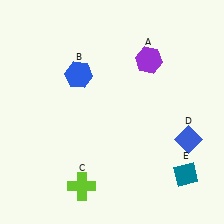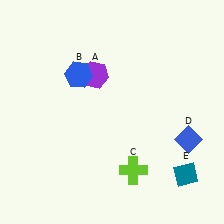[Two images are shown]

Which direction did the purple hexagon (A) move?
The purple hexagon (A) moved left.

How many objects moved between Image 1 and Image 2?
2 objects moved between the two images.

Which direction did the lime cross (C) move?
The lime cross (C) moved right.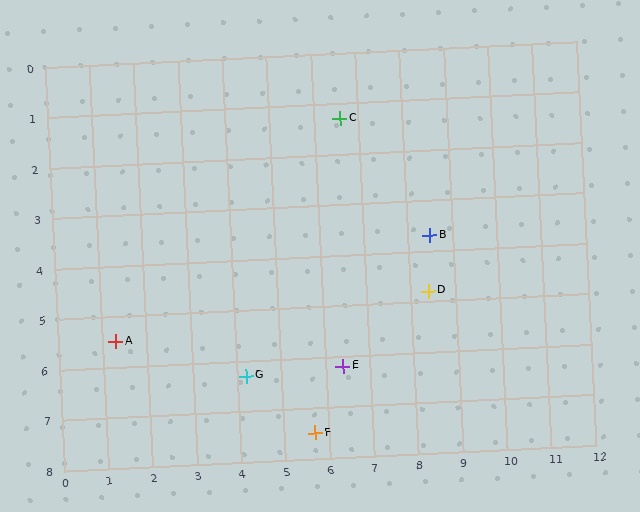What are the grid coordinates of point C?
Point C is at approximately (6.6, 1.3).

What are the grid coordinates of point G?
Point G is at approximately (4.2, 6.3).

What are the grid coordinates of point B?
Point B is at approximately (8.5, 3.7).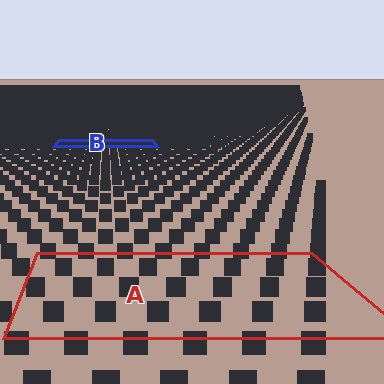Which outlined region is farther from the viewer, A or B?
Region B is farther from the viewer — the texture elements inside it appear smaller and more densely packed.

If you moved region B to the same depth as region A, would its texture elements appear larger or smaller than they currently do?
They would appear larger. At a closer depth, the same texture elements are projected at a bigger on-screen size.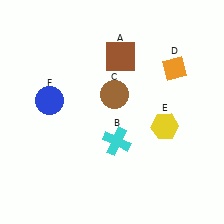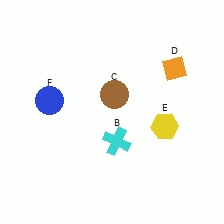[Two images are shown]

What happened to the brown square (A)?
The brown square (A) was removed in Image 2. It was in the top-right area of Image 1.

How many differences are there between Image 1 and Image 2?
There is 1 difference between the two images.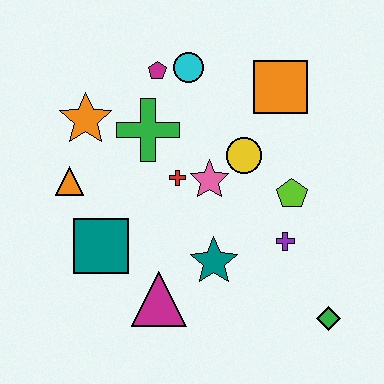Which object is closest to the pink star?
The red cross is closest to the pink star.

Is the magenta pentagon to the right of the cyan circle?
No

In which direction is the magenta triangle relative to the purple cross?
The magenta triangle is to the left of the purple cross.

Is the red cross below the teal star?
No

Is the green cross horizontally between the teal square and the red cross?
Yes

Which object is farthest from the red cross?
The green diamond is farthest from the red cross.